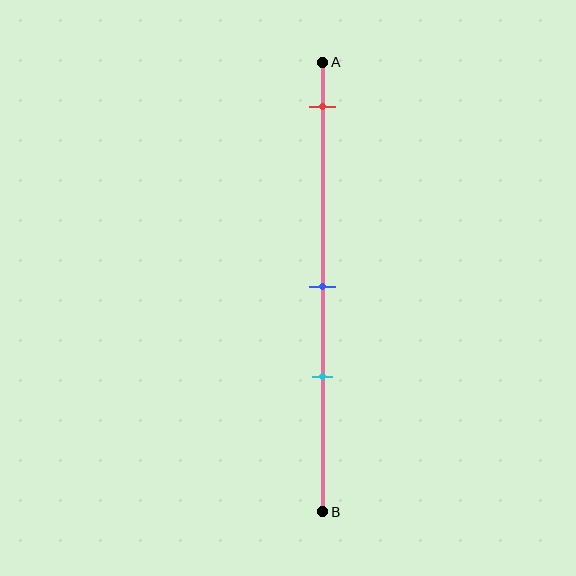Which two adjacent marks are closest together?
The blue and cyan marks are the closest adjacent pair.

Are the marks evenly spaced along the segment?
No, the marks are not evenly spaced.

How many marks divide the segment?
There are 3 marks dividing the segment.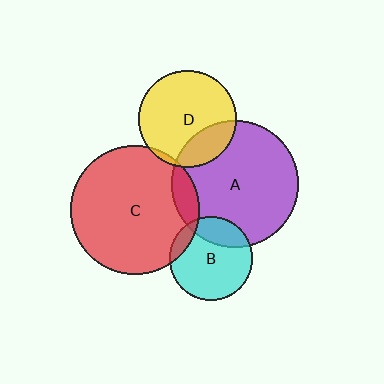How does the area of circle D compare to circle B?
Approximately 1.4 times.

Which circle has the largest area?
Circle C (red).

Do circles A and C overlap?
Yes.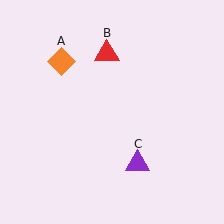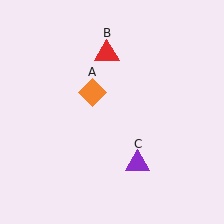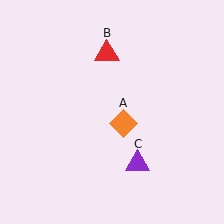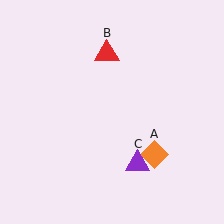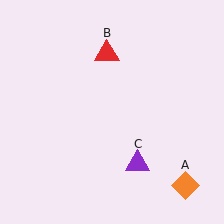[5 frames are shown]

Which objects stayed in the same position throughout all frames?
Red triangle (object B) and purple triangle (object C) remained stationary.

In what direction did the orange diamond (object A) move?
The orange diamond (object A) moved down and to the right.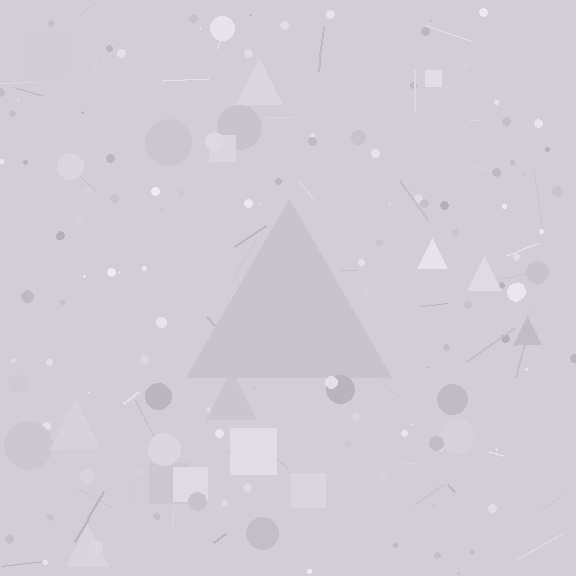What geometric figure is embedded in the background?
A triangle is embedded in the background.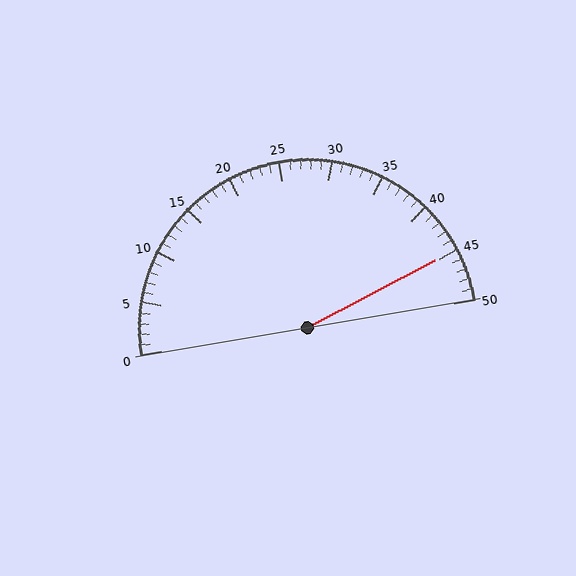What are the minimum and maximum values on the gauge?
The gauge ranges from 0 to 50.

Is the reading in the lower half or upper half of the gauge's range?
The reading is in the upper half of the range (0 to 50).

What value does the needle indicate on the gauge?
The needle indicates approximately 45.